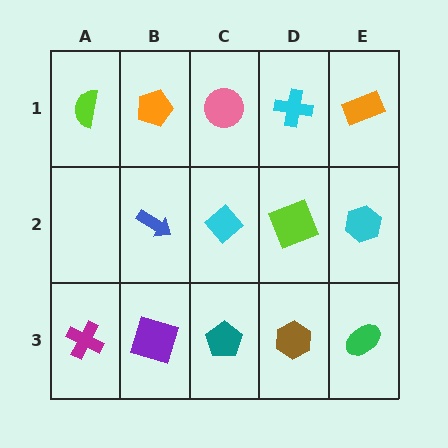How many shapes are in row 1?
5 shapes.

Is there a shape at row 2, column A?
No, that cell is empty.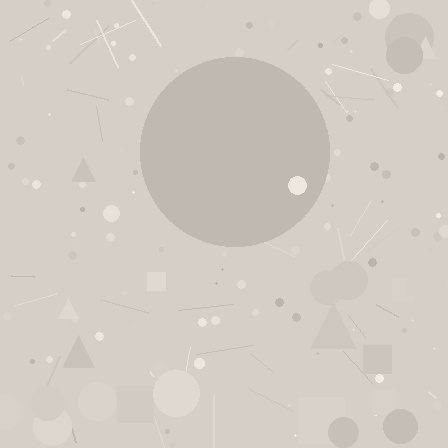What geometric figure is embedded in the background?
A circle is embedded in the background.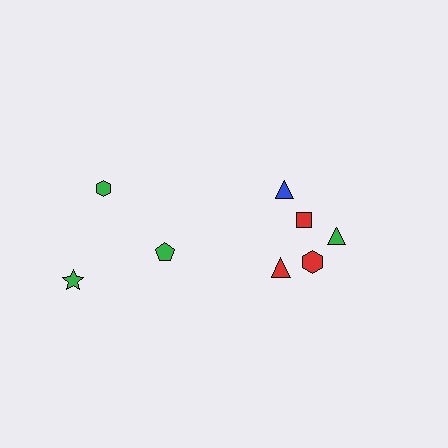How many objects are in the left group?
There are 3 objects.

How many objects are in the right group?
There are 5 objects.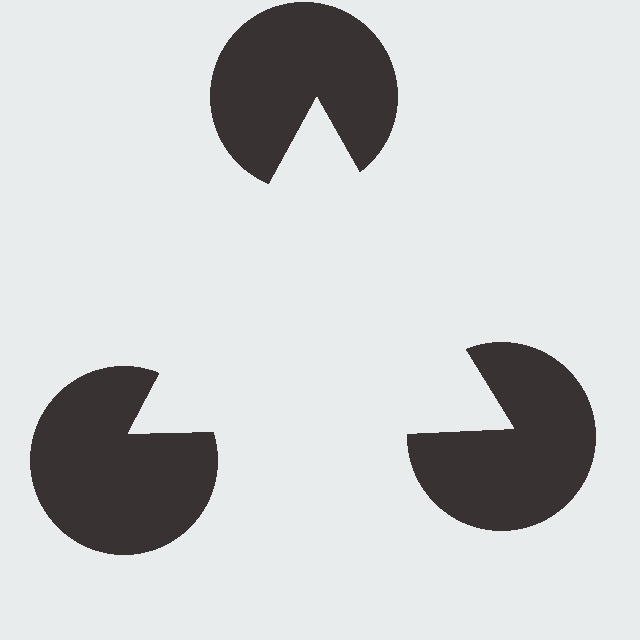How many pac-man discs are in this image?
There are 3 — one at each vertex of the illusory triangle.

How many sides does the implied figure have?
3 sides.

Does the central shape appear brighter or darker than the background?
It typically appears slightly brighter than the background, even though no actual brightness change is drawn.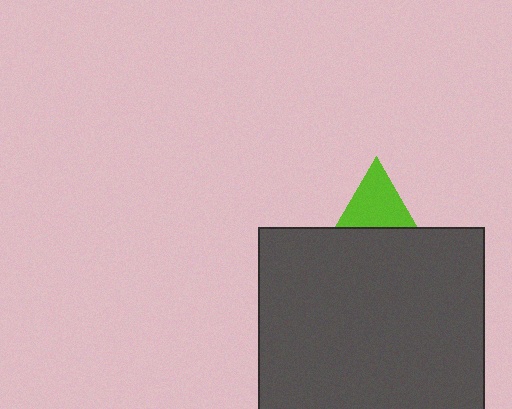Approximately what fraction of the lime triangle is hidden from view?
Roughly 52% of the lime triangle is hidden behind the dark gray square.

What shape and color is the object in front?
The object in front is a dark gray square.